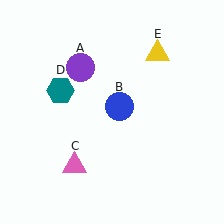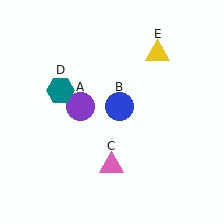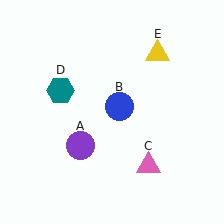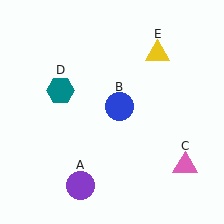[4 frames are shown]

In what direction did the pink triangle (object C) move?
The pink triangle (object C) moved right.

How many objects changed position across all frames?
2 objects changed position: purple circle (object A), pink triangle (object C).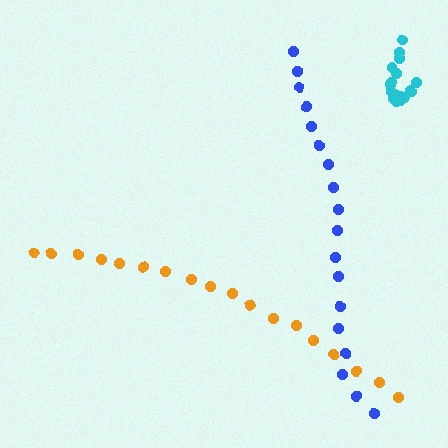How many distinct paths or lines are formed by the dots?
There are 3 distinct paths.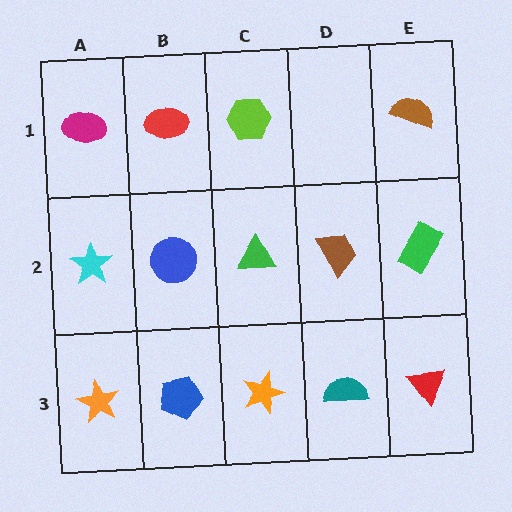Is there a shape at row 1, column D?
No, that cell is empty.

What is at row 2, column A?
A cyan star.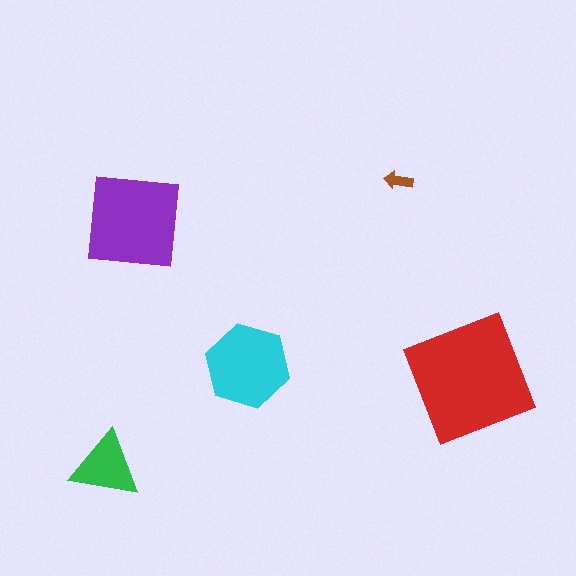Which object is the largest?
The red square.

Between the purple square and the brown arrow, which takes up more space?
The purple square.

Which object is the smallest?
The brown arrow.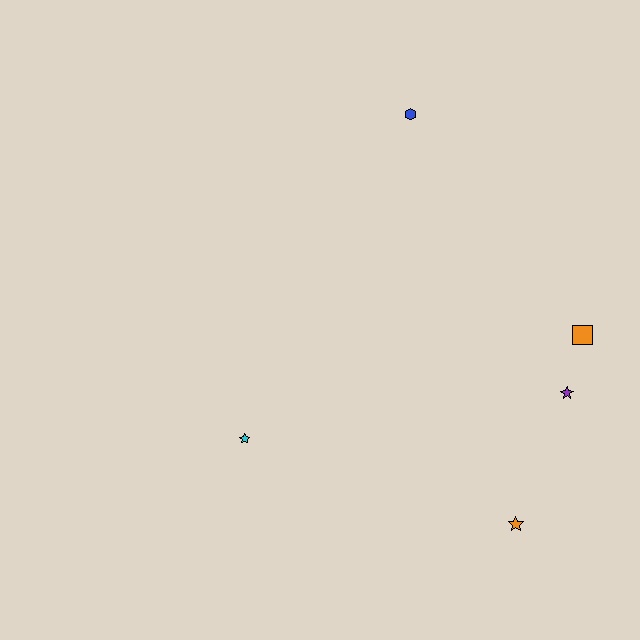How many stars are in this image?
There are 3 stars.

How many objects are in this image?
There are 5 objects.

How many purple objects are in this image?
There is 1 purple object.